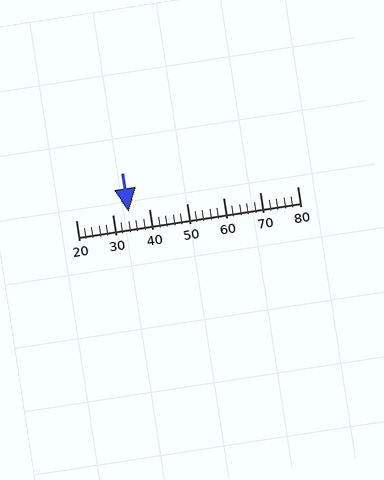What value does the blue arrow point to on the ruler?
The blue arrow points to approximately 34.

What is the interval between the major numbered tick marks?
The major tick marks are spaced 10 units apart.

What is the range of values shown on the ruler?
The ruler shows values from 20 to 80.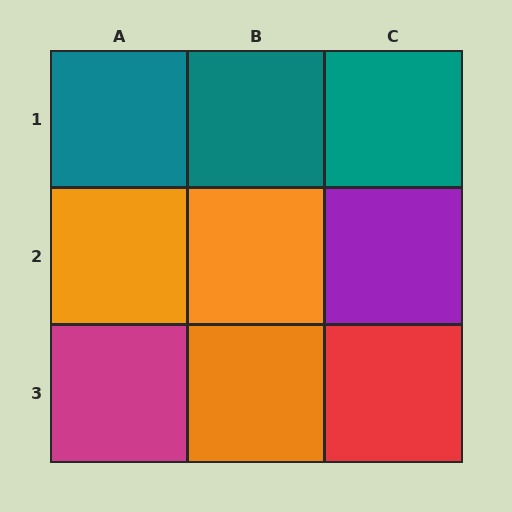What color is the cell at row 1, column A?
Teal.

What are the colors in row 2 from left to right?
Orange, orange, purple.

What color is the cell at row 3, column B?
Orange.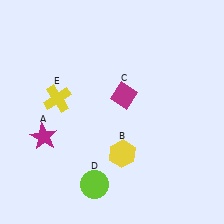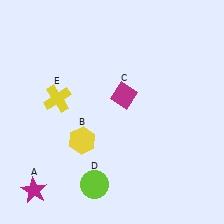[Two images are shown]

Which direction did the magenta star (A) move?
The magenta star (A) moved down.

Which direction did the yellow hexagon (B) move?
The yellow hexagon (B) moved left.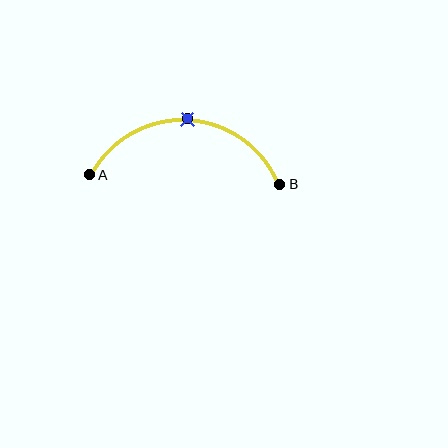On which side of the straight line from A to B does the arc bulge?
The arc bulges above the straight line connecting A and B.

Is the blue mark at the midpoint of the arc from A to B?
Yes. The blue mark lies on the arc at equal arc-length from both A and B — it is the arc midpoint.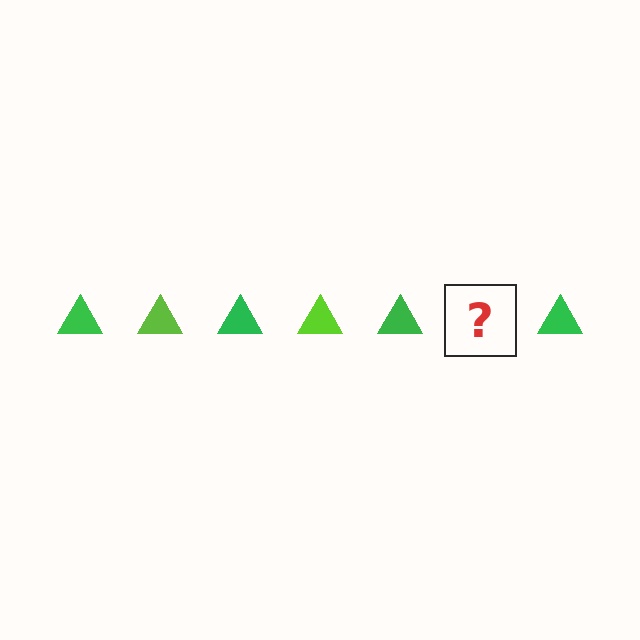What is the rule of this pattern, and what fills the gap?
The rule is that the pattern cycles through green, lime triangles. The gap should be filled with a lime triangle.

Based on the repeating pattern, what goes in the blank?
The blank should be a lime triangle.